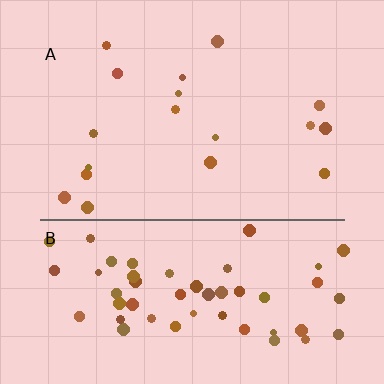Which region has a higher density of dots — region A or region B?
B (the bottom).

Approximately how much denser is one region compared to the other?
Approximately 3.2× — region B over region A.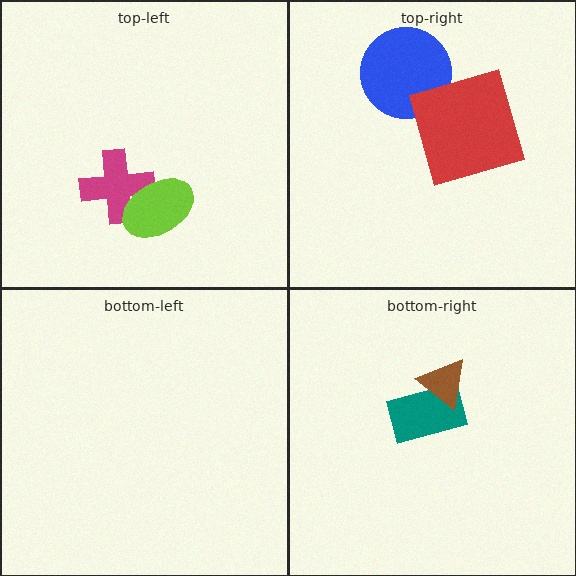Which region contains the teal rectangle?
The bottom-right region.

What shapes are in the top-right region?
The blue circle, the red square.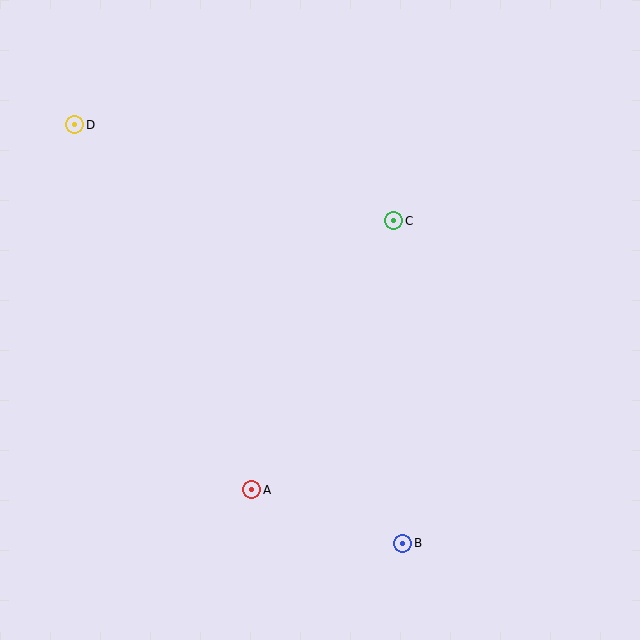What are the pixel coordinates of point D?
Point D is at (75, 125).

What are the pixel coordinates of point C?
Point C is at (394, 221).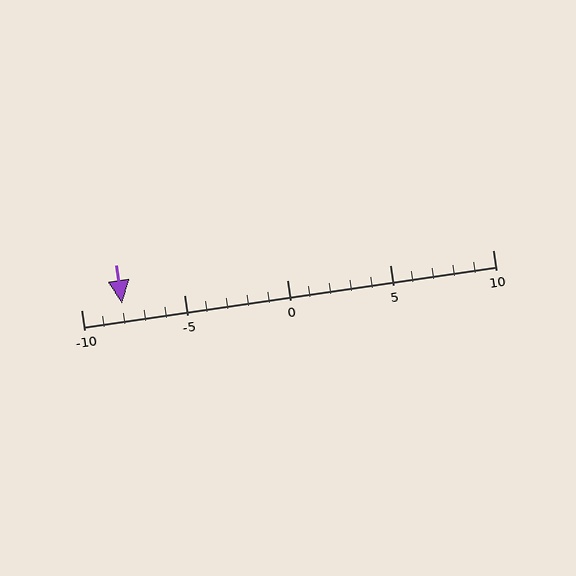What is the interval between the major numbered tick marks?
The major tick marks are spaced 5 units apart.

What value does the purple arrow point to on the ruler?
The purple arrow points to approximately -8.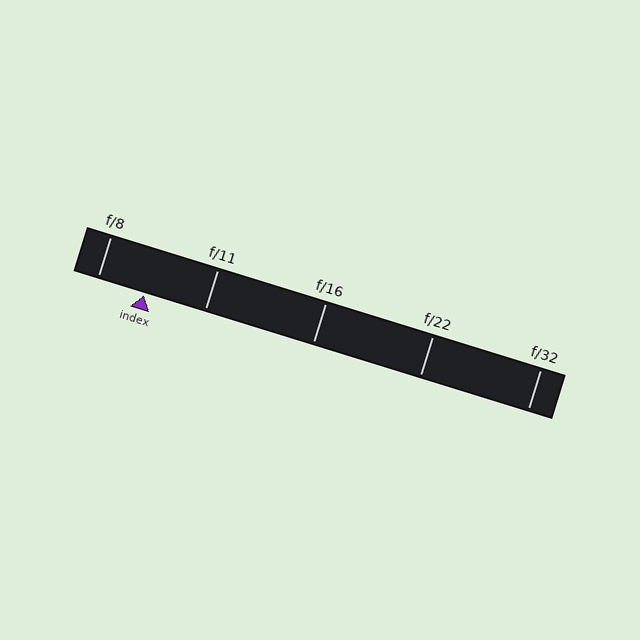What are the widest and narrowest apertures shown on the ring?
The widest aperture shown is f/8 and the narrowest is f/32.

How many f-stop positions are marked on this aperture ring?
There are 5 f-stop positions marked.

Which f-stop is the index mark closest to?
The index mark is closest to f/8.